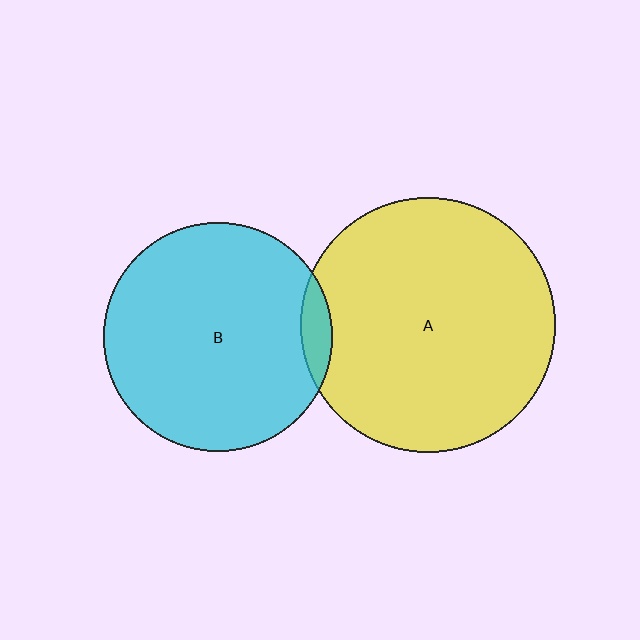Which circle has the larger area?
Circle A (yellow).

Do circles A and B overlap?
Yes.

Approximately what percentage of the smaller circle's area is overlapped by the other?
Approximately 5%.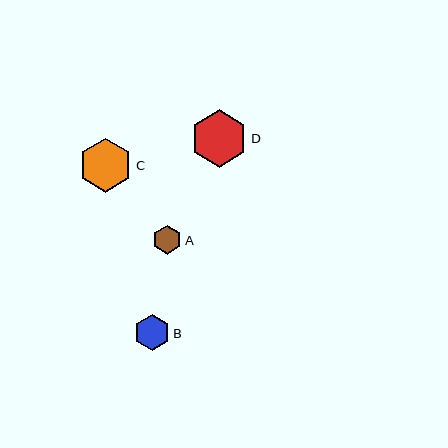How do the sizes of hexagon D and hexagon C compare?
Hexagon D and hexagon C are approximately the same size.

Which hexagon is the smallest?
Hexagon A is the smallest with a size of approximately 29 pixels.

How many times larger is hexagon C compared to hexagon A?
Hexagon C is approximately 1.9 times the size of hexagon A.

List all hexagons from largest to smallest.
From largest to smallest: D, C, B, A.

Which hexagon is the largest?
Hexagon D is the largest with a size of approximately 57 pixels.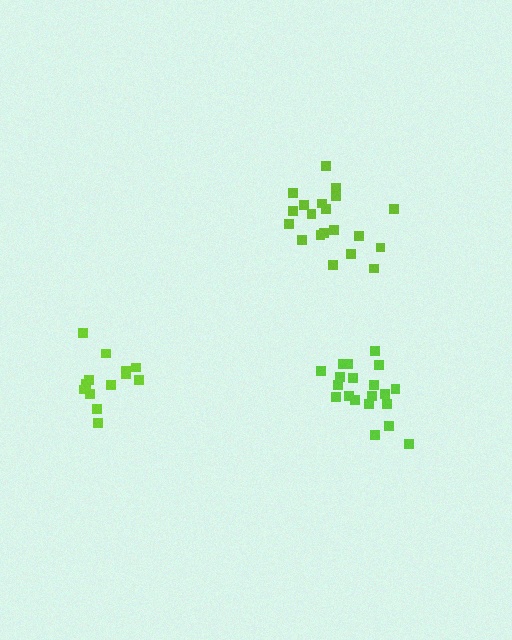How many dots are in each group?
Group 1: 20 dots, Group 2: 20 dots, Group 3: 14 dots (54 total).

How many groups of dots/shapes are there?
There are 3 groups.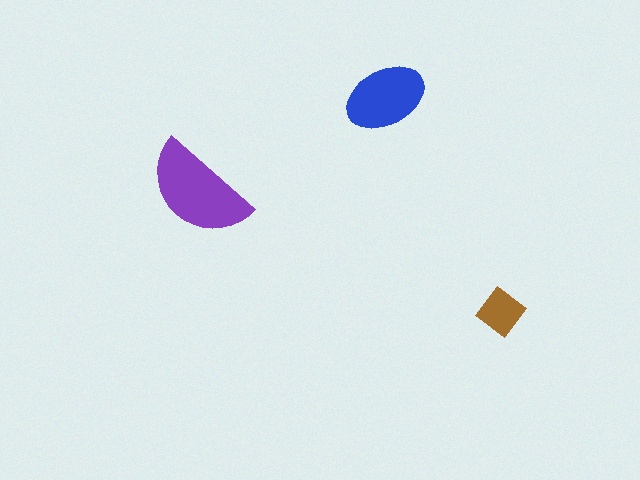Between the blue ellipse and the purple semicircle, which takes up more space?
The purple semicircle.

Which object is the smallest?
The brown diamond.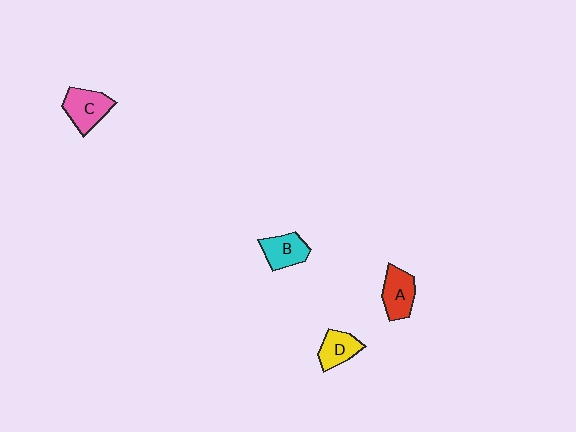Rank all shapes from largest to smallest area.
From largest to smallest: C (pink), A (red), B (cyan), D (yellow).